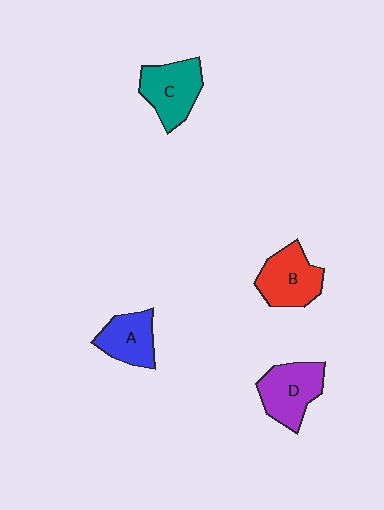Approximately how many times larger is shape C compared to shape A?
Approximately 1.2 times.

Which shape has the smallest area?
Shape A (blue).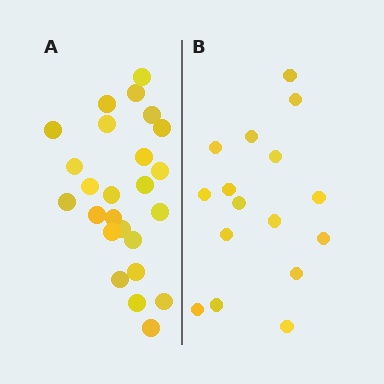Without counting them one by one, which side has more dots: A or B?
Region A (the left region) has more dots.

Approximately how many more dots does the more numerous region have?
Region A has roughly 8 or so more dots than region B.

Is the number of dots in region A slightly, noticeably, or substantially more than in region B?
Region A has substantially more. The ratio is roughly 1.6 to 1.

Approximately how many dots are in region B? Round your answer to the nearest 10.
About 20 dots. (The exact count is 16, which rounds to 20.)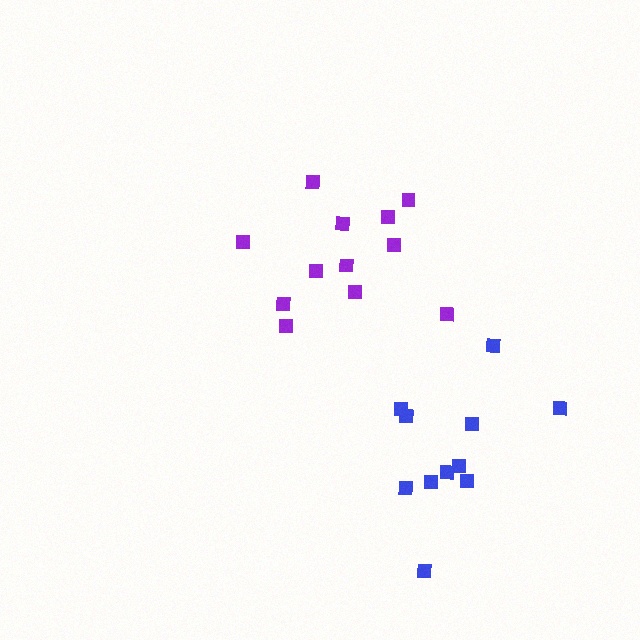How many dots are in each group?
Group 1: 12 dots, Group 2: 11 dots (23 total).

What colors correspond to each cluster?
The clusters are colored: purple, blue.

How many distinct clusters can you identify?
There are 2 distinct clusters.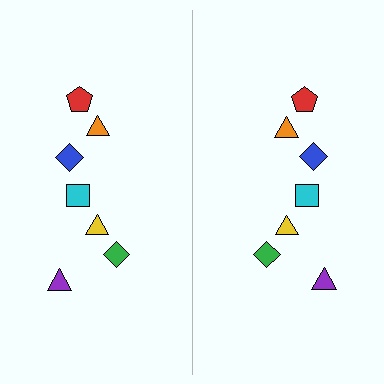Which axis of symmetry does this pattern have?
The pattern has a vertical axis of symmetry running through the center of the image.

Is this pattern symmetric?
Yes, this pattern has bilateral (reflection) symmetry.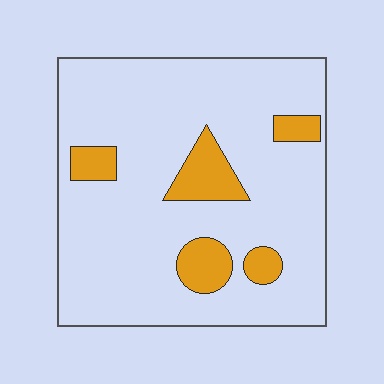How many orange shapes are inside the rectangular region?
5.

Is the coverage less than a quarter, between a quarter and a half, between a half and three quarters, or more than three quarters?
Less than a quarter.